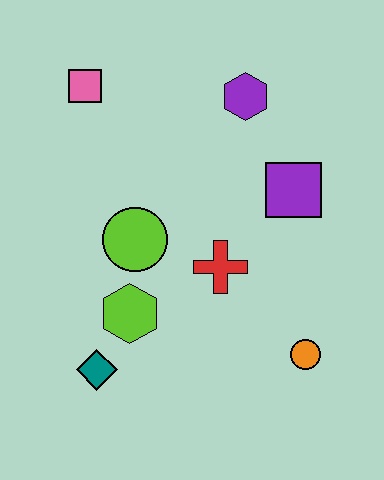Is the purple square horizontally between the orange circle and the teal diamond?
Yes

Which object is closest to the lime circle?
The lime hexagon is closest to the lime circle.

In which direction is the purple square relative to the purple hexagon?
The purple square is below the purple hexagon.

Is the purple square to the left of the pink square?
No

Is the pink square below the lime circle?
No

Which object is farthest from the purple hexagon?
The teal diamond is farthest from the purple hexagon.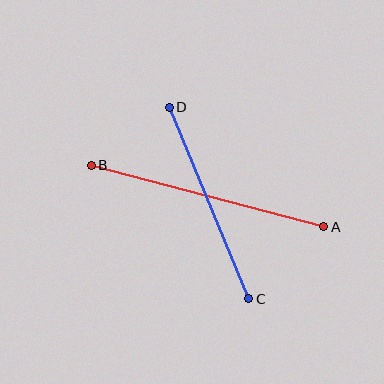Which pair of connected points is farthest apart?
Points A and B are farthest apart.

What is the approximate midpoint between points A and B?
The midpoint is at approximately (207, 196) pixels.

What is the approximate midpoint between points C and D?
The midpoint is at approximately (209, 203) pixels.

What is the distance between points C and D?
The distance is approximately 208 pixels.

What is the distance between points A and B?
The distance is approximately 240 pixels.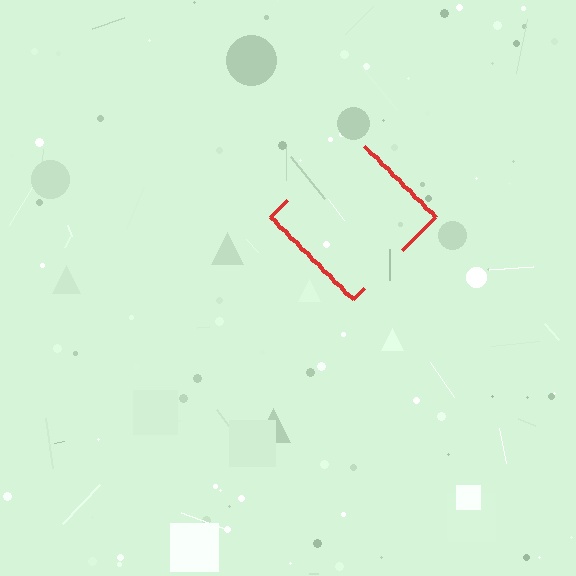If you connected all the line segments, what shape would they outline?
They would outline a diamond.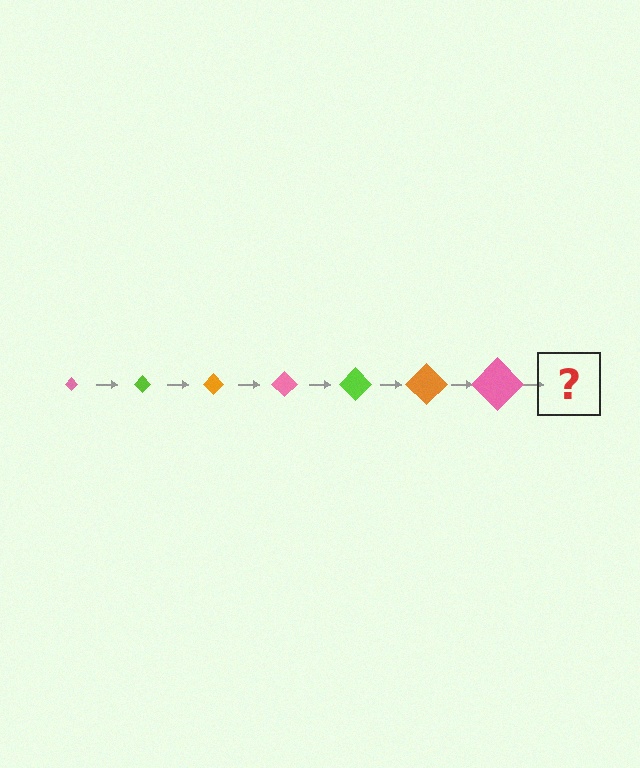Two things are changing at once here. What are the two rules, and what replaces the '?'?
The two rules are that the diamond grows larger each step and the color cycles through pink, lime, and orange. The '?' should be a lime diamond, larger than the previous one.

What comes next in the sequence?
The next element should be a lime diamond, larger than the previous one.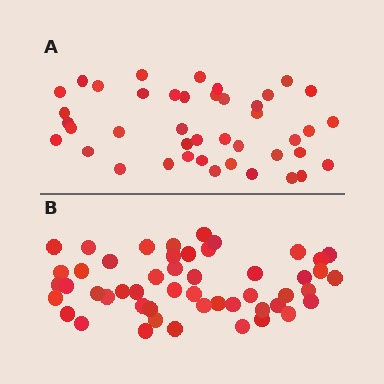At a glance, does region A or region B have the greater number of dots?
Region B (the bottom region) has more dots.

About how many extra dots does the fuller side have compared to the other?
Region B has roughly 8 or so more dots than region A.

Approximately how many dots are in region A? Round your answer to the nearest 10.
About 40 dots. (The exact count is 42, which rounds to 40.)